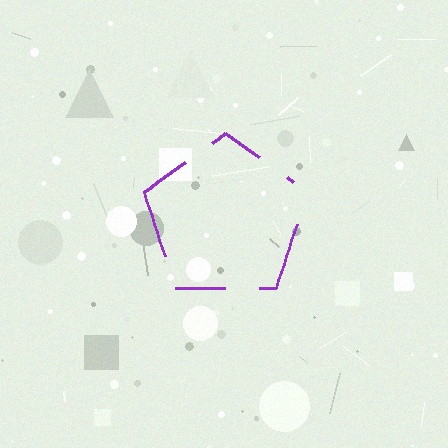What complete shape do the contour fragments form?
The contour fragments form a pentagon.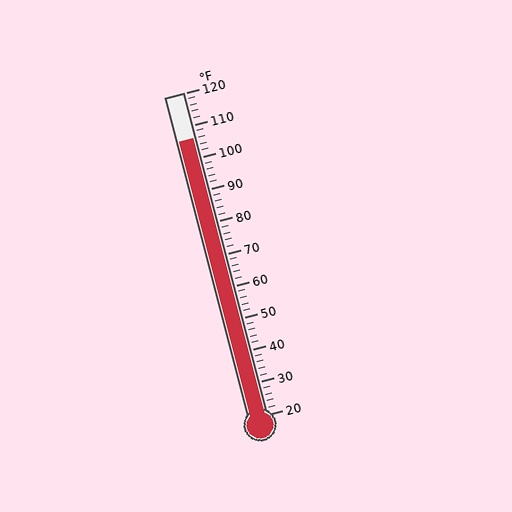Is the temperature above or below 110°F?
The temperature is below 110°F.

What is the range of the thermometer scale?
The thermometer scale ranges from 20°F to 120°F.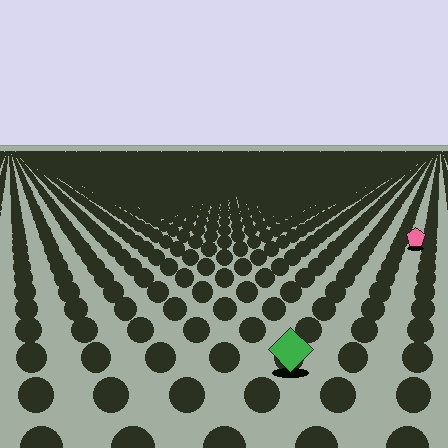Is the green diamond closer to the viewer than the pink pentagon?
Yes. The green diamond is closer — you can tell from the texture gradient: the ground texture is coarser near it.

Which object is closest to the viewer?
The green diamond is closest. The texture marks near it are larger and more spread out.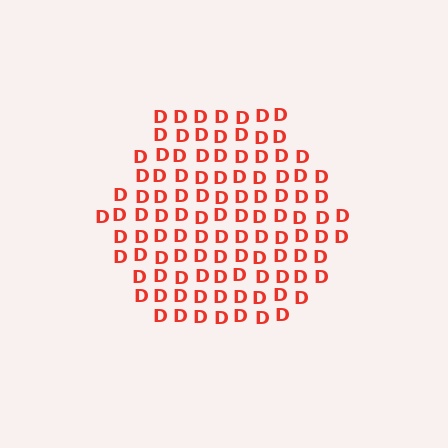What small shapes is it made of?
It is made of small letter D's.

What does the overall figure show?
The overall figure shows a hexagon.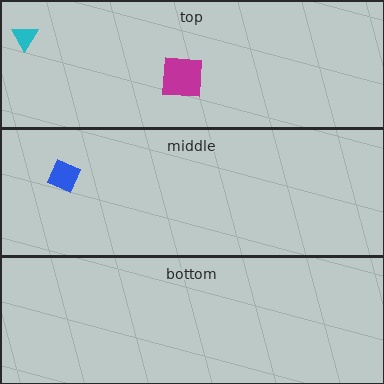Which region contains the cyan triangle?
The top region.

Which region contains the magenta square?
The top region.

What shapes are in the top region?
The cyan triangle, the magenta square.